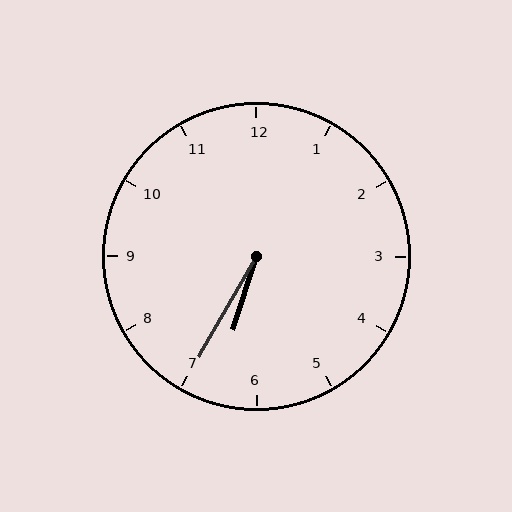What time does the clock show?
6:35.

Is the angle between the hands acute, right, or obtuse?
It is acute.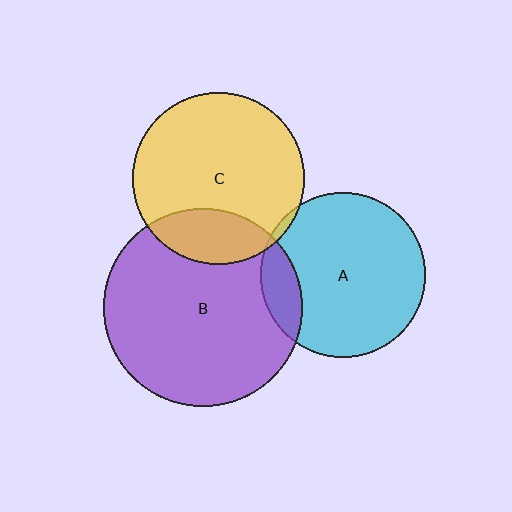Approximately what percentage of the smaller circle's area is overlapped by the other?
Approximately 15%.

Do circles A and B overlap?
Yes.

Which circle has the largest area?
Circle B (purple).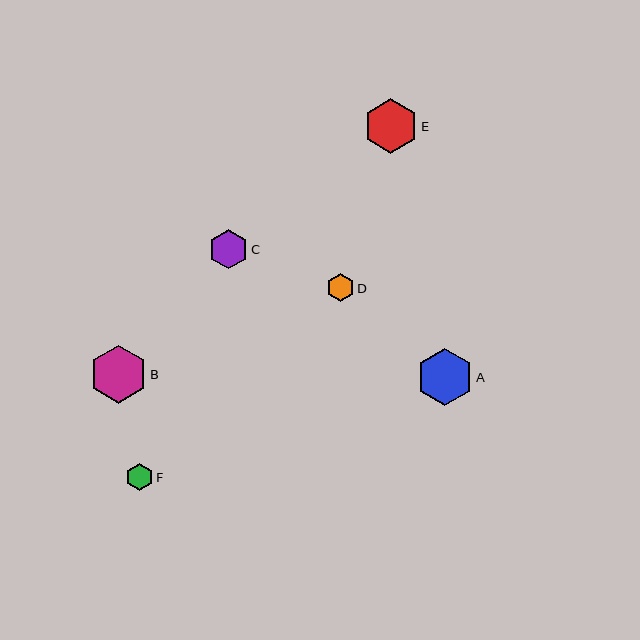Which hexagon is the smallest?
Hexagon D is the smallest with a size of approximately 27 pixels.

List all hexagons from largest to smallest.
From largest to smallest: B, A, E, C, F, D.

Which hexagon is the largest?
Hexagon B is the largest with a size of approximately 57 pixels.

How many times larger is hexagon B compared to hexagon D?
Hexagon B is approximately 2.1 times the size of hexagon D.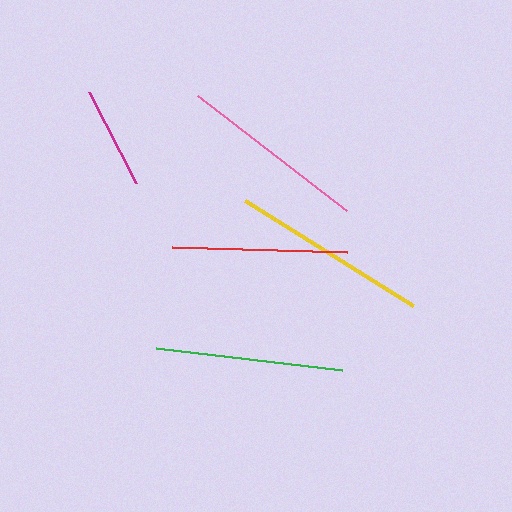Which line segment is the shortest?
The magenta line is the shortest at approximately 103 pixels.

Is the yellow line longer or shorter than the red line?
The yellow line is longer than the red line.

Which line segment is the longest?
The yellow line is the longest at approximately 198 pixels.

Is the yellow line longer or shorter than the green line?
The yellow line is longer than the green line.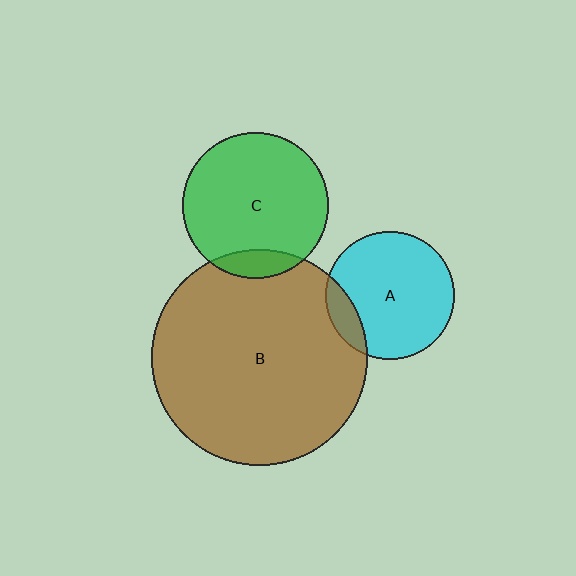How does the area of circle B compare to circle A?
Approximately 2.8 times.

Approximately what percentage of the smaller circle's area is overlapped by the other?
Approximately 15%.